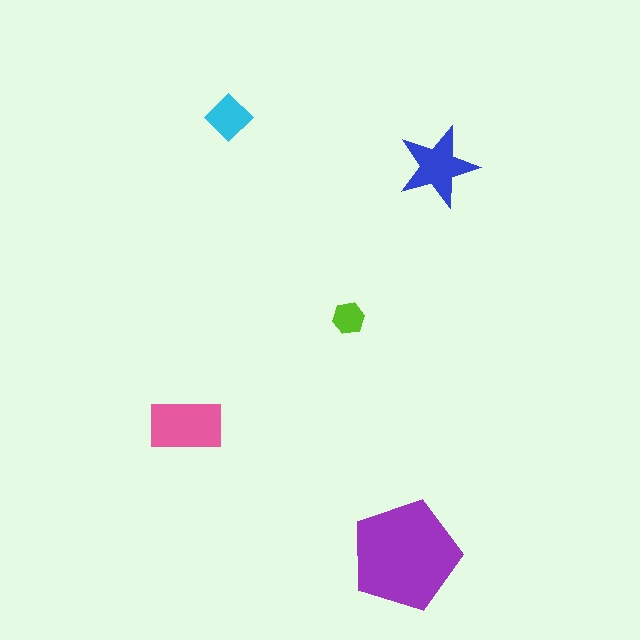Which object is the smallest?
The lime hexagon.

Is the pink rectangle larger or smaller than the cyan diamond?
Larger.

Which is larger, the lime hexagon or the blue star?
The blue star.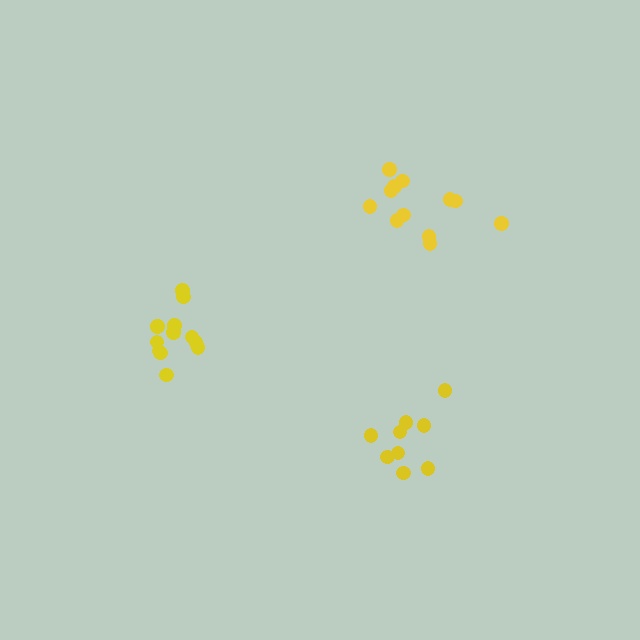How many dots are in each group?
Group 1: 12 dots, Group 2: 9 dots, Group 3: 12 dots (33 total).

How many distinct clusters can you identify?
There are 3 distinct clusters.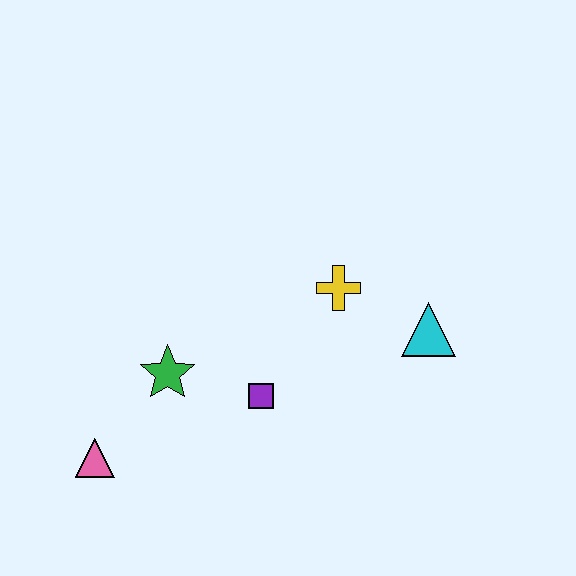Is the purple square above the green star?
No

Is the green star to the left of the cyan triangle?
Yes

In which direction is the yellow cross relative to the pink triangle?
The yellow cross is to the right of the pink triangle.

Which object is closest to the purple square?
The green star is closest to the purple square.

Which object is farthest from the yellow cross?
The pink triangle is farthest from the yellow cross.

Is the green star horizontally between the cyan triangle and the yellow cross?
No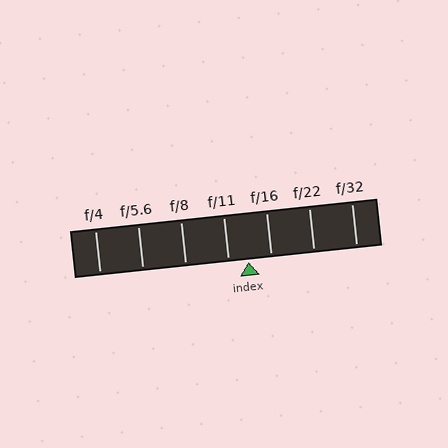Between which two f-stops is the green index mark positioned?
The index mark is between f/11 and f/16.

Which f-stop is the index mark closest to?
The index mark is closest to f/11.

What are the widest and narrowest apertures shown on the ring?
The widest aperture shown is f/4 and the narrowest is f/32.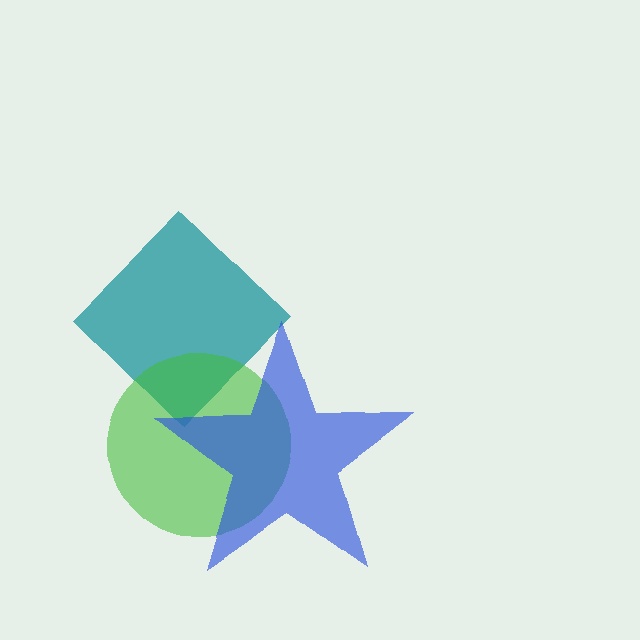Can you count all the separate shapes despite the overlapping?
Yes, there are 3 separate shapes.